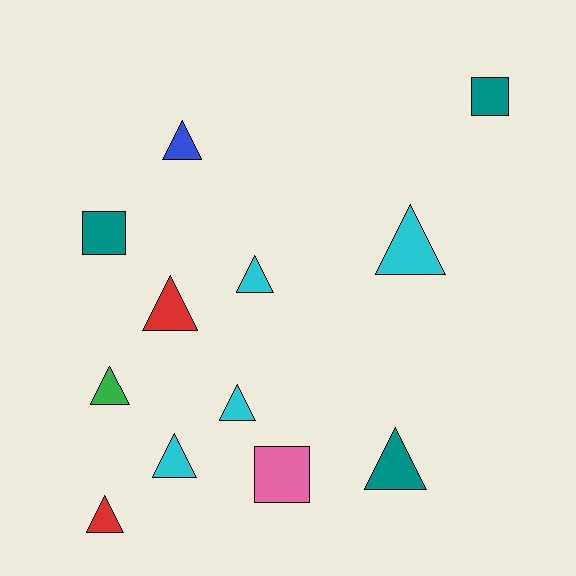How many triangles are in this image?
There are 9 triangles.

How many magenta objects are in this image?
There are no magenta objects.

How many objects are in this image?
There are 12 objects.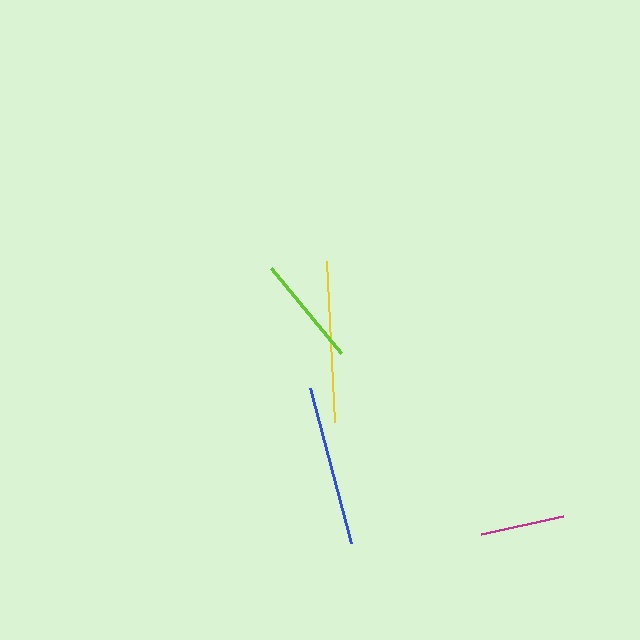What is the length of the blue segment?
The blue segment is approximately 161 pixels long.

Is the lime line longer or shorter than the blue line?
The blue line is longer than the lime line.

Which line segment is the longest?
The yellow line is the longest at approximately 161 pixels.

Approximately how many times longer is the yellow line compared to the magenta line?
The yellow line is approximately 1.9 times the length of the magenta line.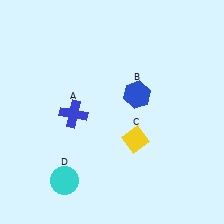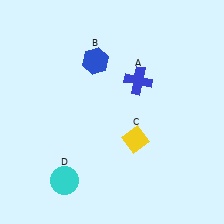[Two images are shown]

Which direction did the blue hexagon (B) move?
The blue hexagon (B) moved left.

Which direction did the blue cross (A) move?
The blue cross (A) moved right.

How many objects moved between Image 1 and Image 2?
2 objects moved between the two images.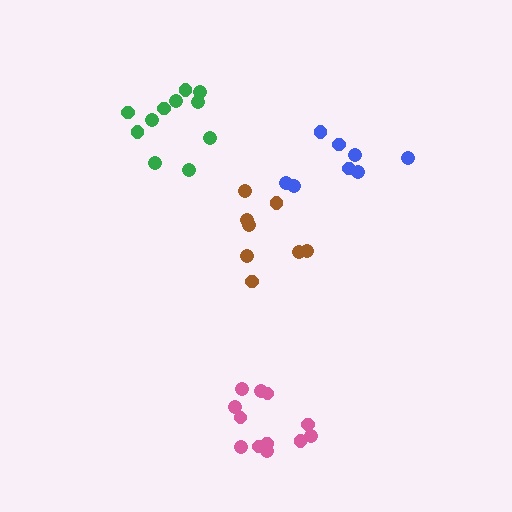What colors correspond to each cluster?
The clusters are colored: blue, pink, green, brown.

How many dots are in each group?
Group 1: 8 dots, Group 2: 12 dots, Group 3: 11 dots, Group 4: 8 dots (39 total).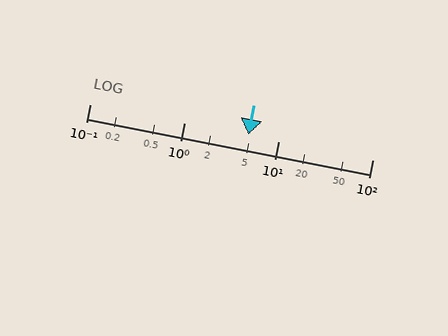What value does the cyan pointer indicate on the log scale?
The pointer indicates approximately 4.8.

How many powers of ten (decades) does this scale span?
The scale spans 3 decades, from 0.1 to 100.